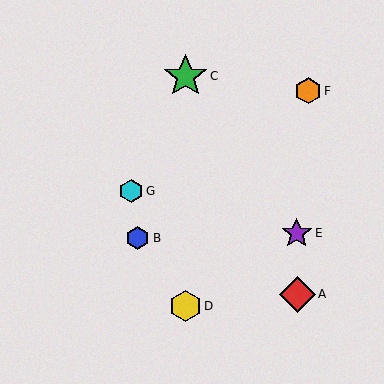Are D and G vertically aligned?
No, D is at x≈185 and G is at x≈131.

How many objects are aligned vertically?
2 objects (C, D) are aligned vertically.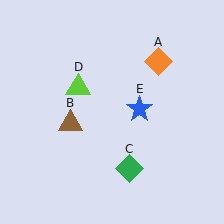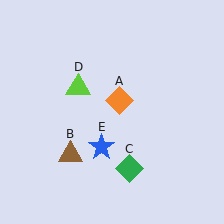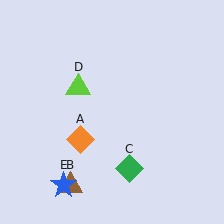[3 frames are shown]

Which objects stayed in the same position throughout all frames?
Green diamond (object C) and lime triangle (object D) remained stationary.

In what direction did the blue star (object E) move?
The blue star (object E) moved down and to the left.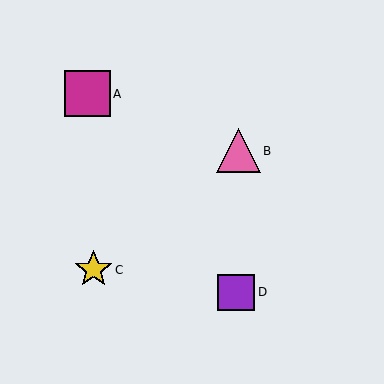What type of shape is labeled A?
Shape A is a magenta square.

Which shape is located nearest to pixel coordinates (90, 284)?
The yellow star (labeled C) at (93, 270) is nearest to that location.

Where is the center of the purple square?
The center of the purple square is at (236, 293).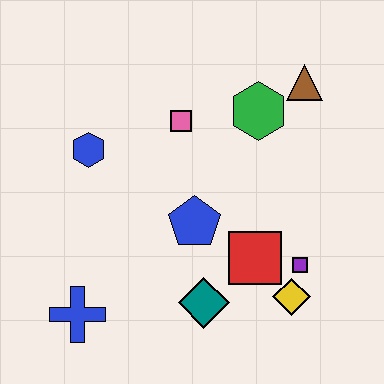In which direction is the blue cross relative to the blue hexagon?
The blue cross is below the blue hexagon.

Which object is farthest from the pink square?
The blue cross is farthest from the pink square.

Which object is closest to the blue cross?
The teal diamond is closest to the blue cross.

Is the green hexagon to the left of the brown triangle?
Yes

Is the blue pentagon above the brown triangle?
No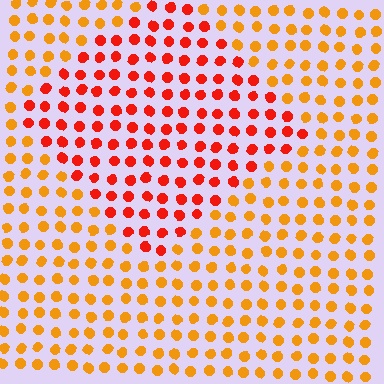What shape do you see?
I see a diamond.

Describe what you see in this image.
The image is filled with small orange elements in a uniform arrangement. A diamond-shaped region is visible where the elements are tinted to a slightly different hue, forming a subtle color boundary.